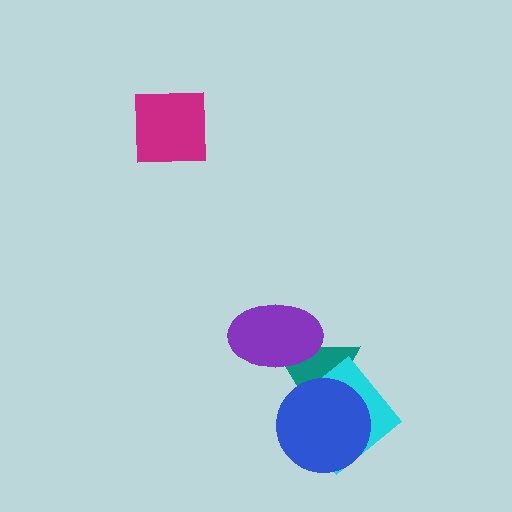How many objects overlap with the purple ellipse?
1 object overlaps with the purple ellipse.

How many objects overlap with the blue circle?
2 objects overlap with the blue circle.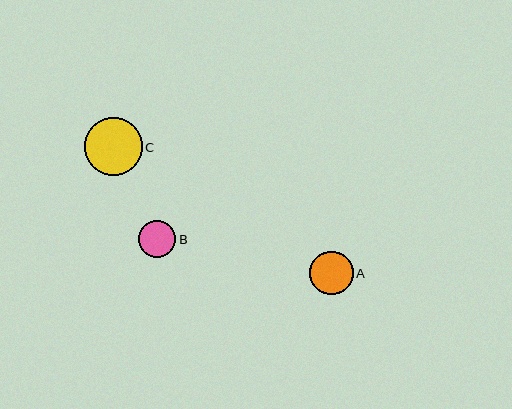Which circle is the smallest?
Circle B is the smallest with a size of approximately 38 pixels.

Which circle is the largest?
Circle C is the largest with a size of approximately 58 pixels.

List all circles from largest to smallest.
From largest to smallest: C, A, B.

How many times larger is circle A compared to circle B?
Circle A is approximately 1.2 times the size of circle B.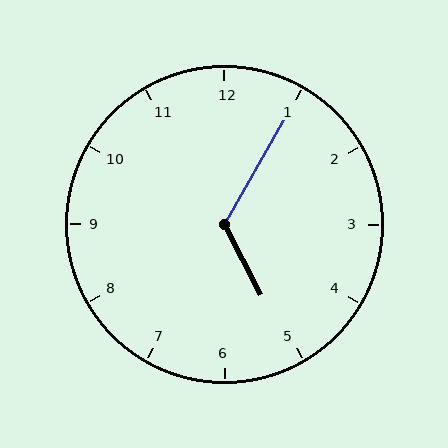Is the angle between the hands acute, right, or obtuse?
It is obtuse.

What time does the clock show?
5:05.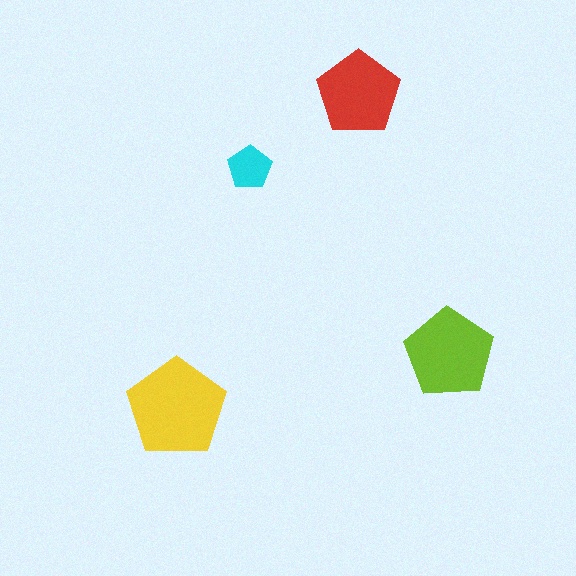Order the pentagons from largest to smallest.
the yellow one, the lime one, the red one, the cyan one.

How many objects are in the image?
There are 4 objects in the image.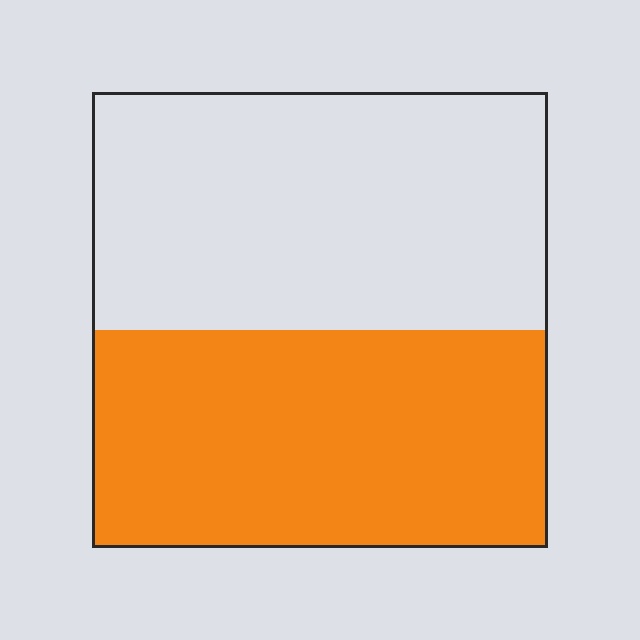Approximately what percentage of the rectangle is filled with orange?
Approximately 50%.